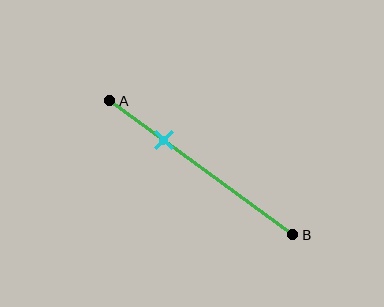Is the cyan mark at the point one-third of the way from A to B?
No, the mark is at about 30% from A, not at the 33% one-third point.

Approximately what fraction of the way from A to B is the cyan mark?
The cyan mark is approximately 30% of the way from A to B.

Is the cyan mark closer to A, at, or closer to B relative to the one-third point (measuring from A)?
The cyan mark is closer to point A than the one-third point of segment AB.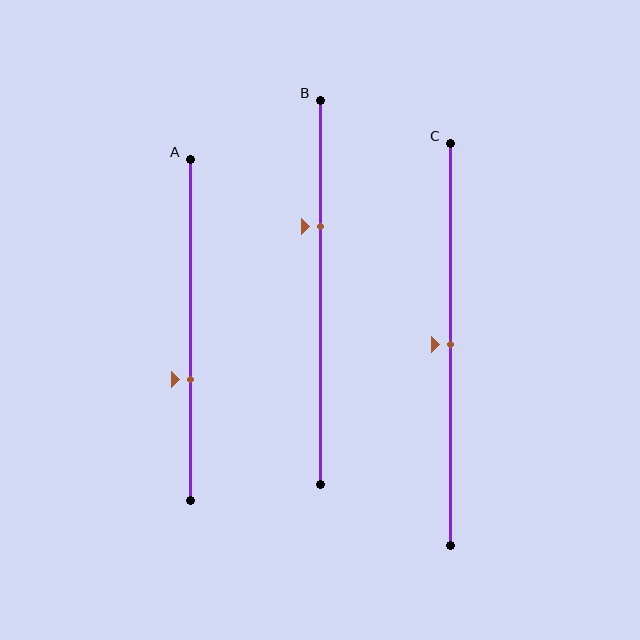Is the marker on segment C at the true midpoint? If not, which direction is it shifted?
Yes, the marker on segment C is at the true midpoint.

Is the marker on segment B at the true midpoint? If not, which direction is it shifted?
No, the marker on segment B is shifted upward by about 17% of the segment length.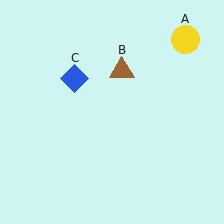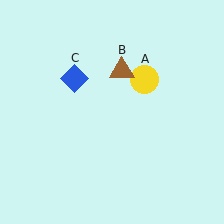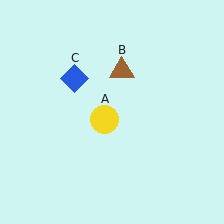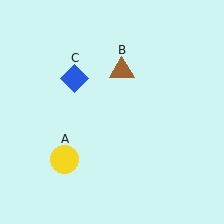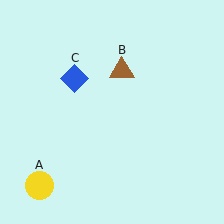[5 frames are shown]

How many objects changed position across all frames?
1 object changed position: yellow circle (object A).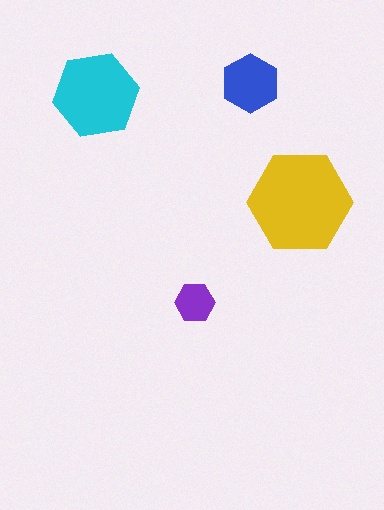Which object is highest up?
The blue hexagon is topmost.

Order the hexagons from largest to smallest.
the yellow one, the cyan one, the blue one, the purple one.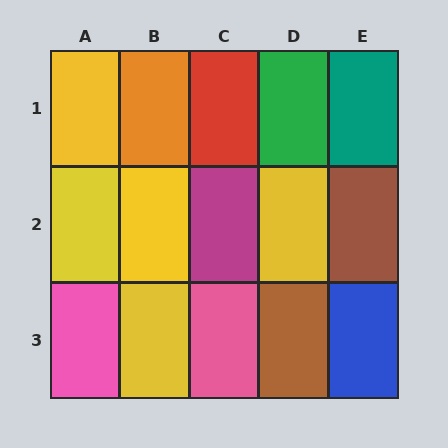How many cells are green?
1 cell is green.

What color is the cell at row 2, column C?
Magenta.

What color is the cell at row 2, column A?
Yellow.